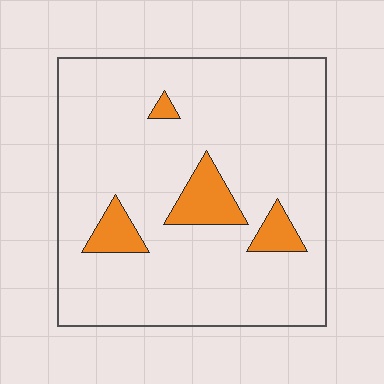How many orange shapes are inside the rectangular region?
4.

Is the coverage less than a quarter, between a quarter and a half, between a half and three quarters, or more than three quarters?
Less than a quarter.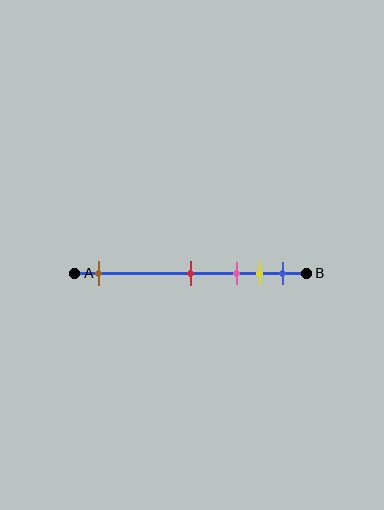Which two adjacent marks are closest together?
The yellow and blue marks are the closest adjacent pair.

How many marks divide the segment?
There are 5 marks dividing the segment.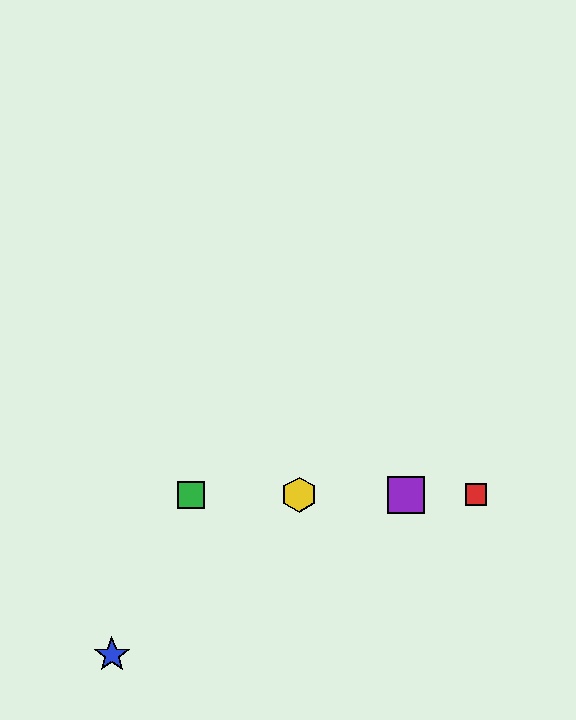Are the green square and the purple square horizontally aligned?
Yes, both are at y≈495.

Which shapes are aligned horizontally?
The red square, the green square, the yellow hexagon, the purple square are aligned horizontally.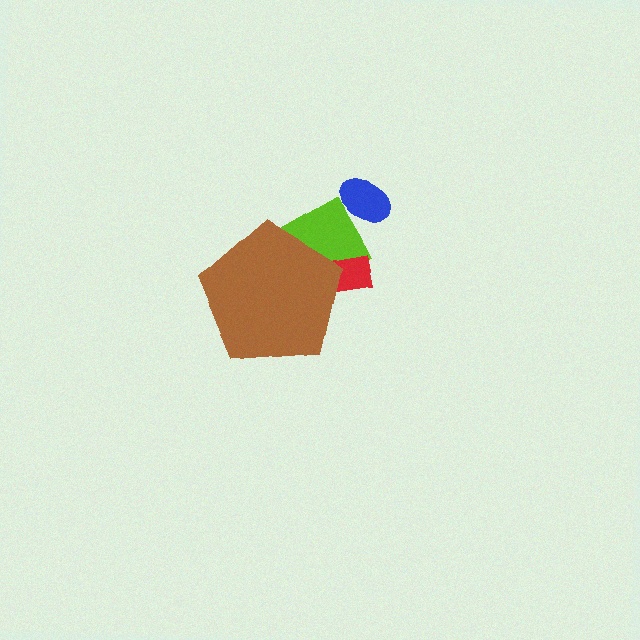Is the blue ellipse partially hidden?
No, the blue ellipse is fully visible.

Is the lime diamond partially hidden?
Yes, the lime diamond is partially hidden behind the brown pentagon.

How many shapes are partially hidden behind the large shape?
2 shapes are partially hidden.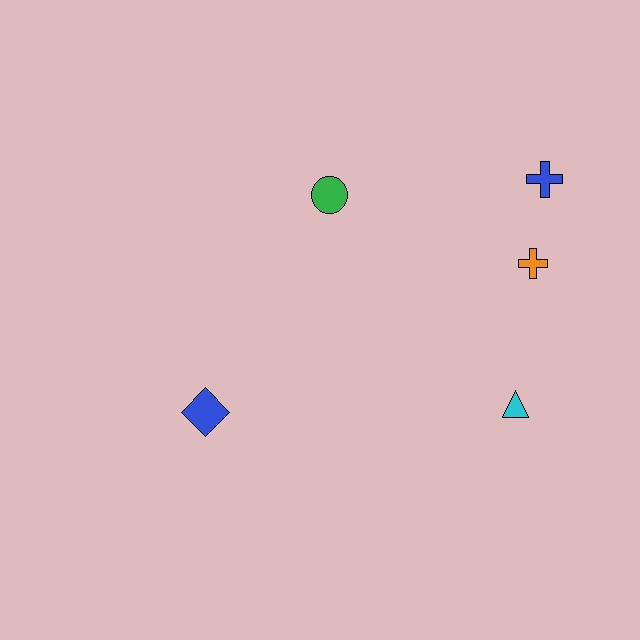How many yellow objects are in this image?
There are no yellow objects.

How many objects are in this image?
There are 5 objects.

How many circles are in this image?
There is 1 circle.